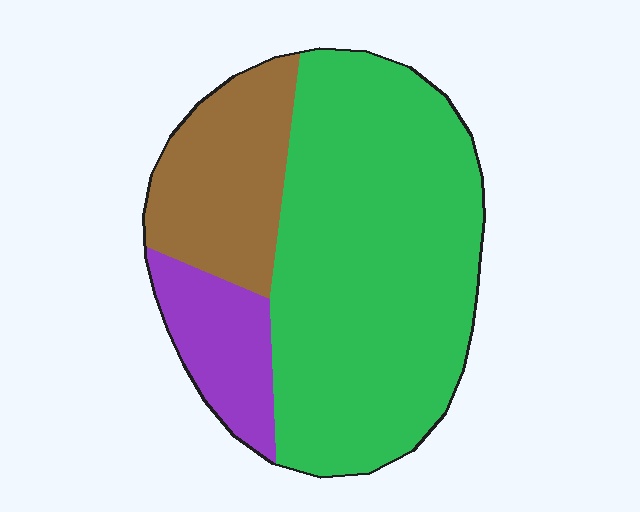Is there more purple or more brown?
Brown.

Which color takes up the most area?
Green, at roughly 65%.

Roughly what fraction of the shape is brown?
Brown takes up about one fifth (1/5) of the shape.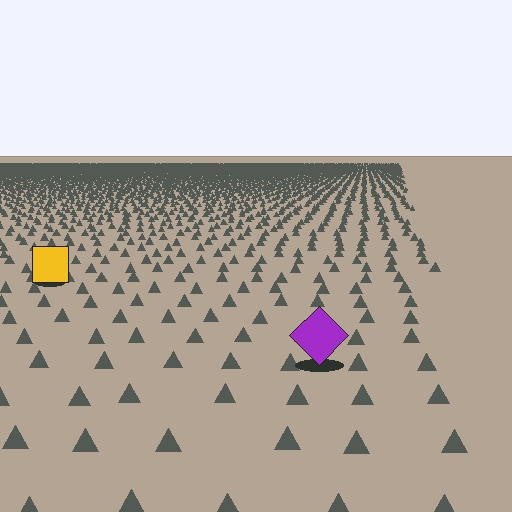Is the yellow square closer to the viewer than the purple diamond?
No. The purple diamond is closer — you can tell from the texture gradient: the ground texture is coarser near it.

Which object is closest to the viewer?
The purple diamond is closest. The texture marks near it are larger and more spread out.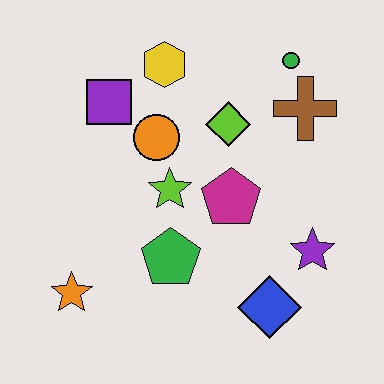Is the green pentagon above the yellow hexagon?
No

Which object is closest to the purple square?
The orange circle is closest to the purple square.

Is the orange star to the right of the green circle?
No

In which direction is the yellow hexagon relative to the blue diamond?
The yellow hexagon is above the blue diamond.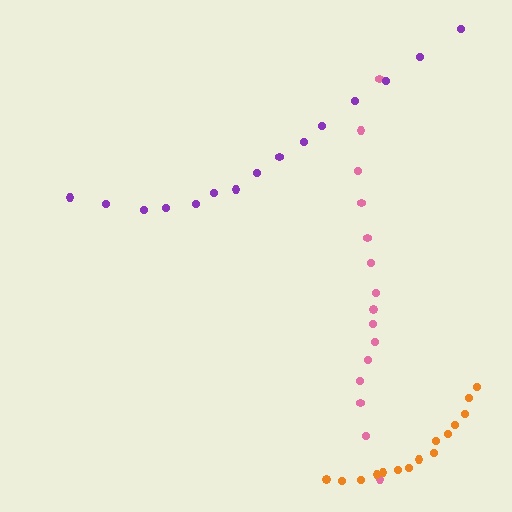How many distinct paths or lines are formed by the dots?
There are 3 distinct paths.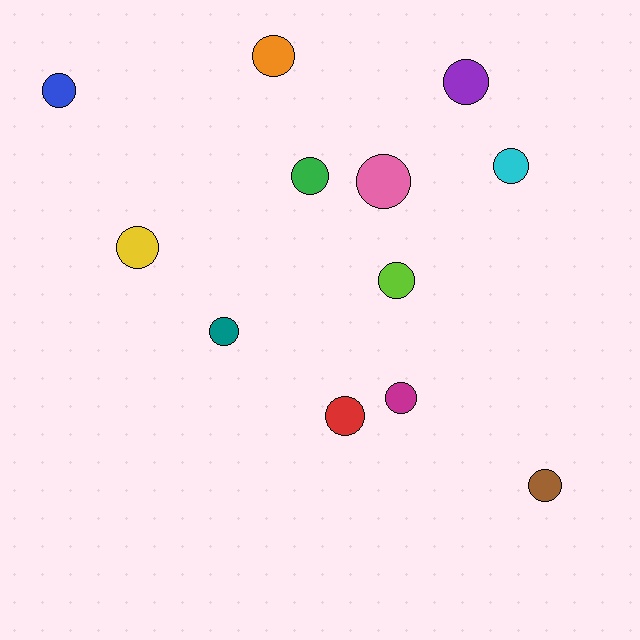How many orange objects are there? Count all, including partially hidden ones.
There is 1 orange object.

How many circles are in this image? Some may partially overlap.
There are 12 circles.